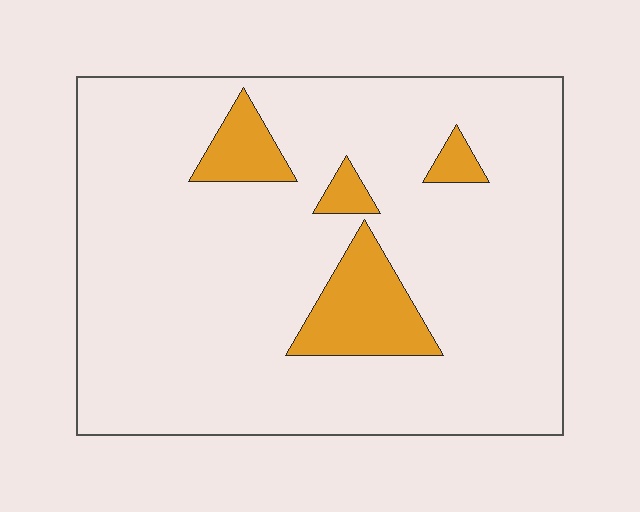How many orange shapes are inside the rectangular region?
4.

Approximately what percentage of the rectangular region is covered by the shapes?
Approximately 10%.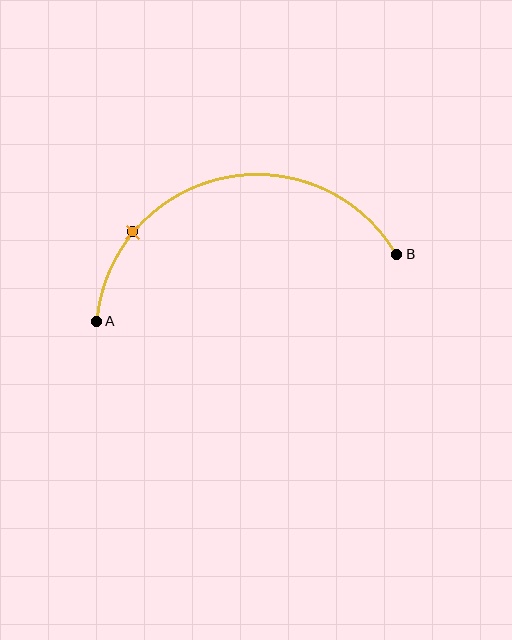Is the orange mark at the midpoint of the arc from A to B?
No. The orange mark lies on the arc but is closer to endpoint A. The arc midpoint would be at the point on the curve equidistant along the arc from both A and B.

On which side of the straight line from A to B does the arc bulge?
The arc bulges above the straight line connecting A and B.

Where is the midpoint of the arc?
The arc midpoint is the point on the curve farthest from the straight line joining A and B. It sits above that line.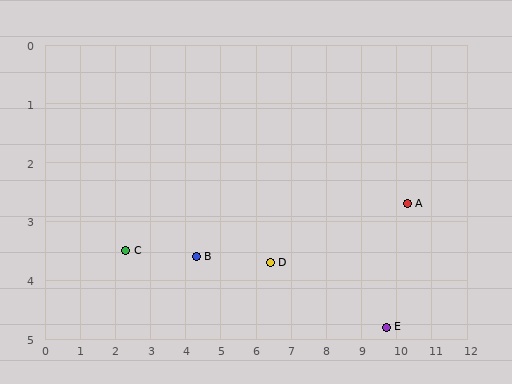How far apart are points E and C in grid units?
Points E and C are about 7.5 grid units apart.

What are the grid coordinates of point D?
Point D is at approximately (6.4, 3.7).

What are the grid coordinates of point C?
Point C is at approximately (2.3, 3.5).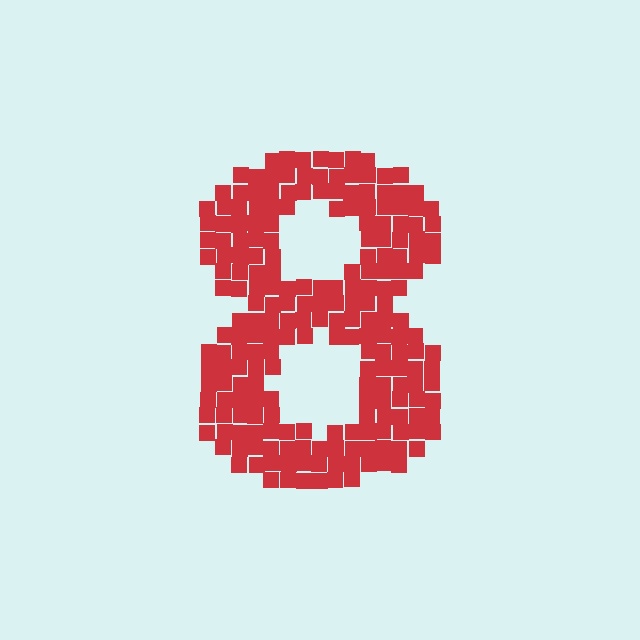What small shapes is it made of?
It is made of small squares.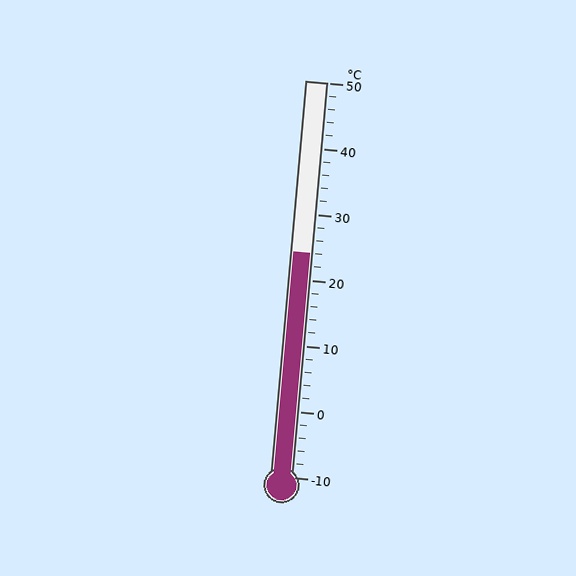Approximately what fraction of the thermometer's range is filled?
The thermometer is filled to approximately 55% of its range.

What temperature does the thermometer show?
The thermometer shows approximately 24°C.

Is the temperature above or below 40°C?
The temperature is below 40°C.